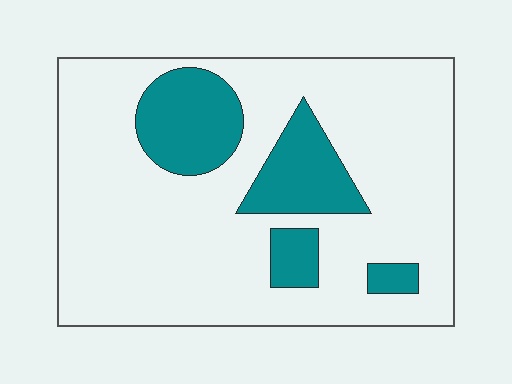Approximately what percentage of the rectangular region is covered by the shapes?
Approximately 20%.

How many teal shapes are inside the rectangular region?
4.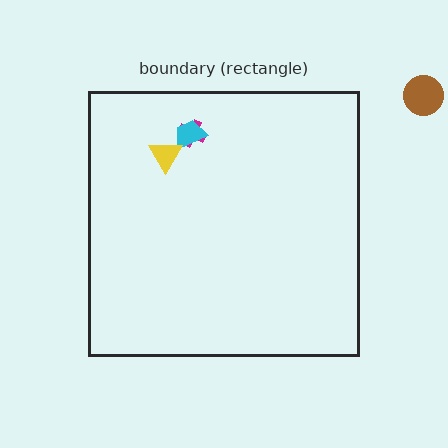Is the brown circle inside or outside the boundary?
Outside.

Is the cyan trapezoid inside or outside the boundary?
Inside.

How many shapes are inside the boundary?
3 inside, 1 outside.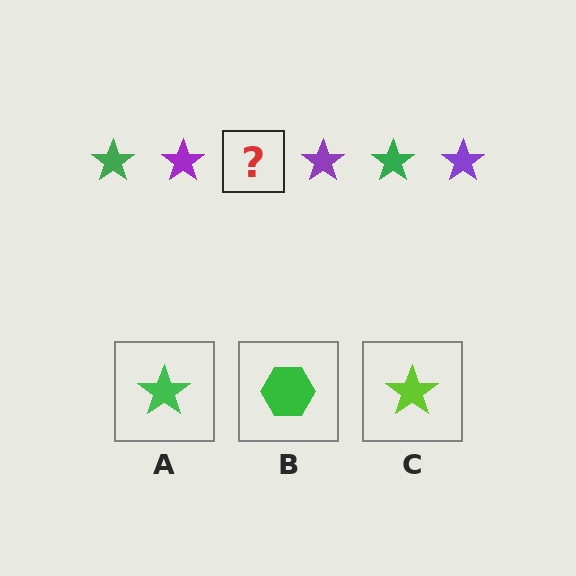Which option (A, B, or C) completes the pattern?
A.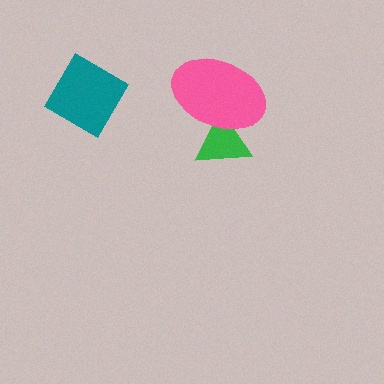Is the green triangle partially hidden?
Yes, it is partially covered by another shape.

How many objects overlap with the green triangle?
1 object overlaps with the green triangle.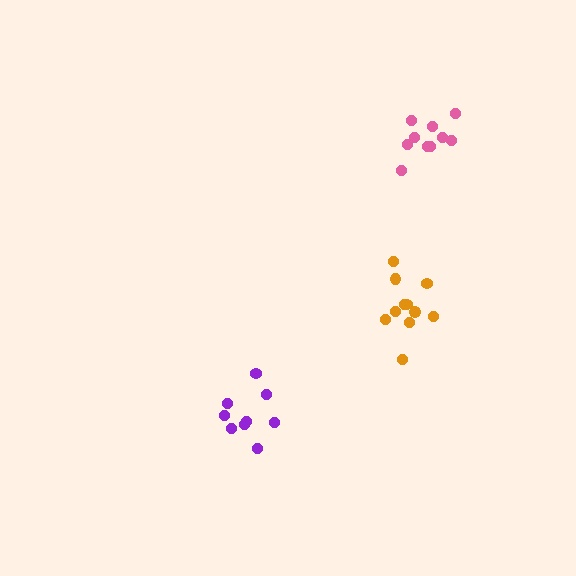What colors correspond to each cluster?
The clusters are colored: pink, purple, orange.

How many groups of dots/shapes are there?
There are 3 groups.